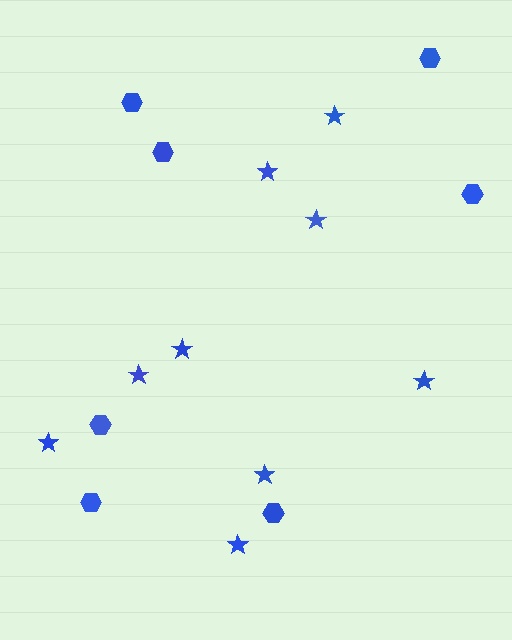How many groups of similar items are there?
There are 2 groups: one group of stars (9) and one group of hexagons (7).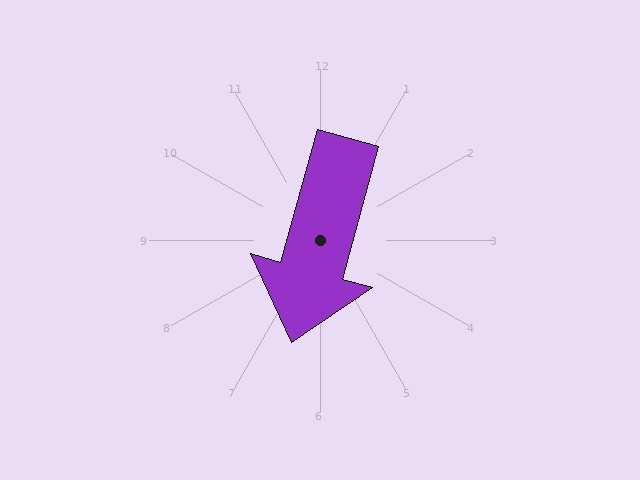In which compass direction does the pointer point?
South.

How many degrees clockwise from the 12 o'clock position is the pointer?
Approximately 195 degrees.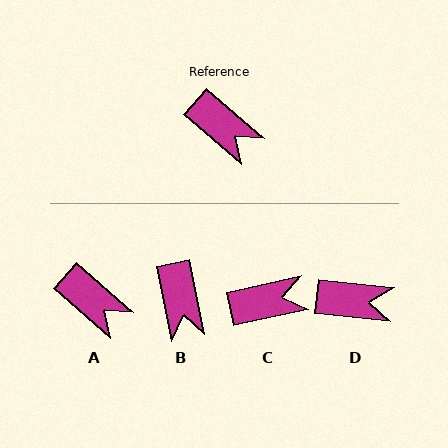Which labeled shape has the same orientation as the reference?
A.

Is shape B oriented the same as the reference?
No, it is off by about 37 degrees.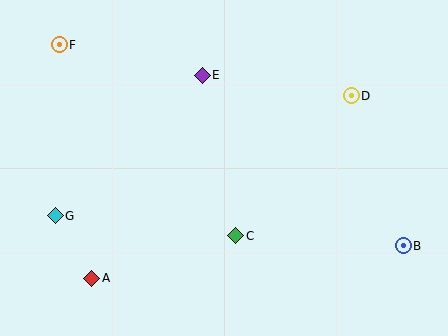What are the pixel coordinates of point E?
Point E is at (202, 75).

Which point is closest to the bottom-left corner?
Point A is closest to the bottom-left corner.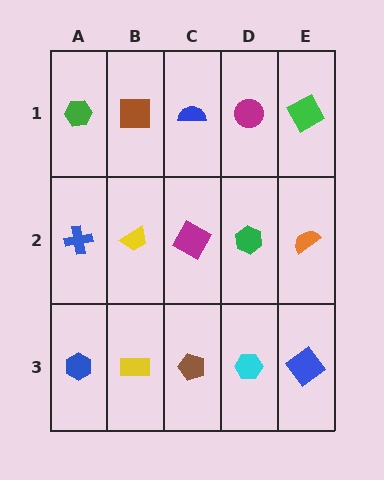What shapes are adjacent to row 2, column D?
A magenta circle (row 1, column D), a cyan hexagon (row 3, column D), a magenta square (row 2, column C), an orange semicircle (row 2, column E).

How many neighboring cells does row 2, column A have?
3.